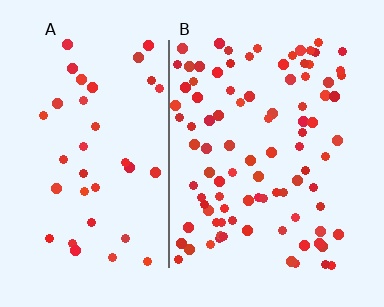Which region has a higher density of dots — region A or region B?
B (the right).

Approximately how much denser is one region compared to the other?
Approximately 2.4× — region B over region A.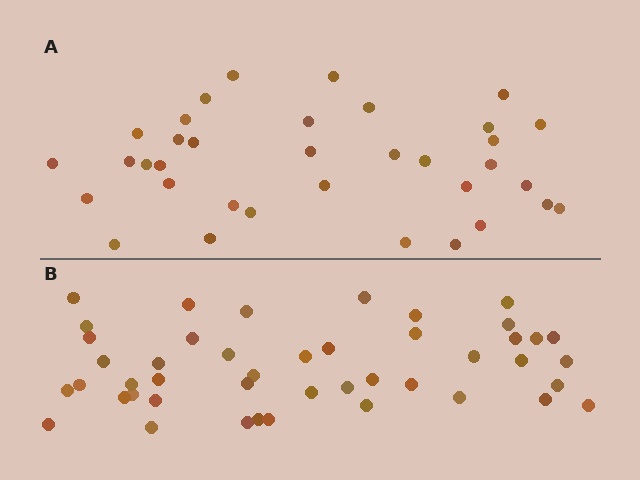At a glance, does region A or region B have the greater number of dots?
Region B (the bottom region) has more dots.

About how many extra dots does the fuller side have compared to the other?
Region B has roughly 10 or so more dots than region A.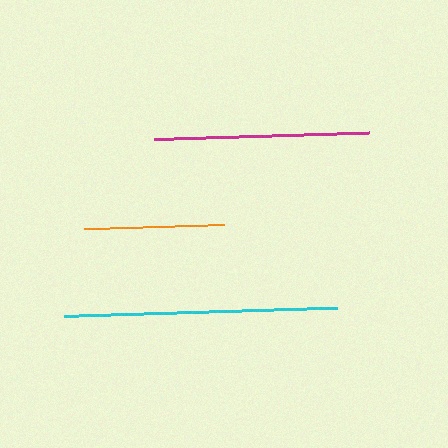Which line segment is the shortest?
The orange line is the shortest at approximately 140 pixels.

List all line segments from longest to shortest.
From longest to shortest: cyan, magenta, orange.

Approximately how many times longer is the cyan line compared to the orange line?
The cyan line is approximately 1.9 times the length of the orange line.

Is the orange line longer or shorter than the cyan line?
The cyan line is longer than the orange line.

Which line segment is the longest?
The cyan line is the longest at approximately 273 pixels.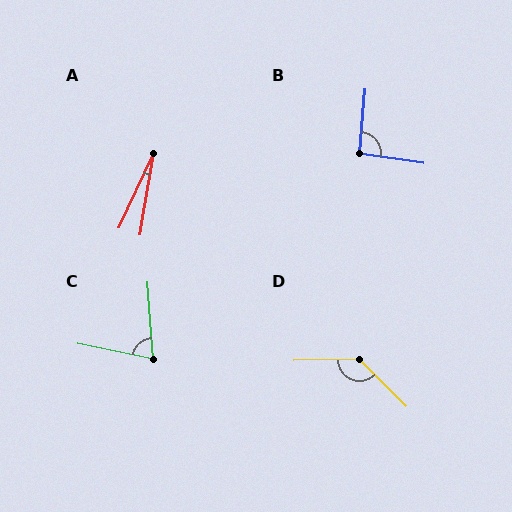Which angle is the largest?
D, at approximately 134 degrees.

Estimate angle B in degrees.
Approximately 93 degrees.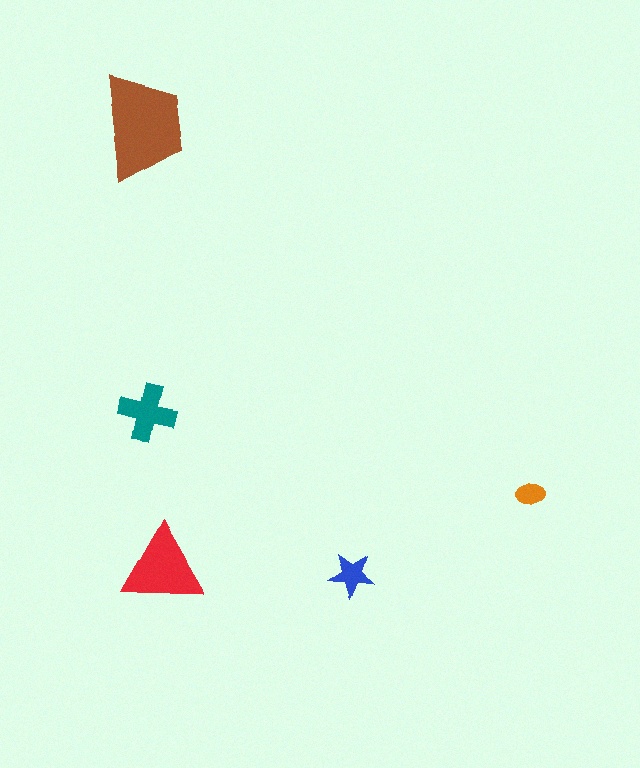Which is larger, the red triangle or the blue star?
The red triangle.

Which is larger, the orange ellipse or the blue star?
The blue star.